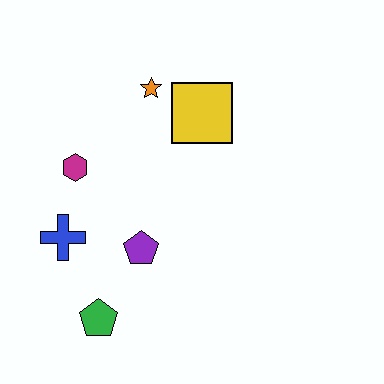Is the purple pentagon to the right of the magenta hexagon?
Yes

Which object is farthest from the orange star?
The green pentagon is farthest from the orange star.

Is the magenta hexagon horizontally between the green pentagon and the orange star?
No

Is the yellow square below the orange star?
Yes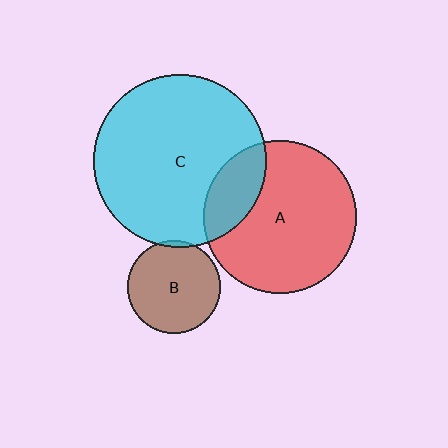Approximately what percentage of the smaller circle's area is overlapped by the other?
Approximately 20%.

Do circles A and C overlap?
Yes.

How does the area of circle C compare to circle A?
Approximately 1.3 times.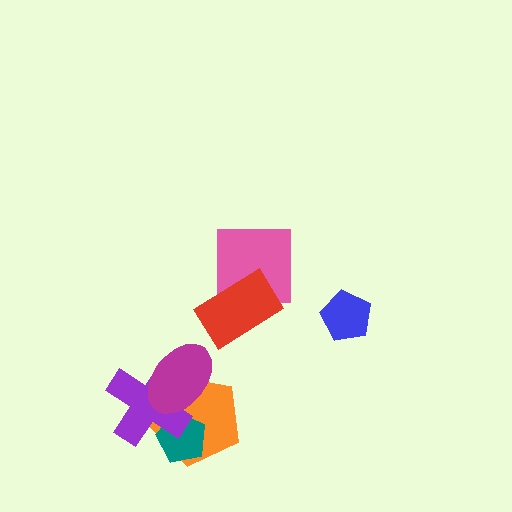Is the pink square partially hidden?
Yes, it is partially covered by another shape.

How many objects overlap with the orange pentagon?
3 objects overlap with the orange pentagon.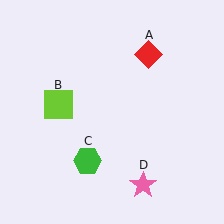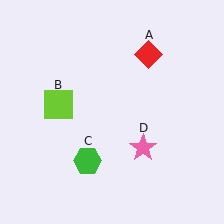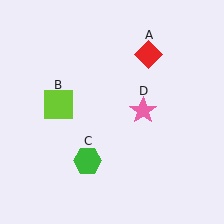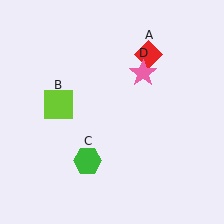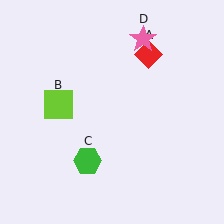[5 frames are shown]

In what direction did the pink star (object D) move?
The pink star (object D) moved up.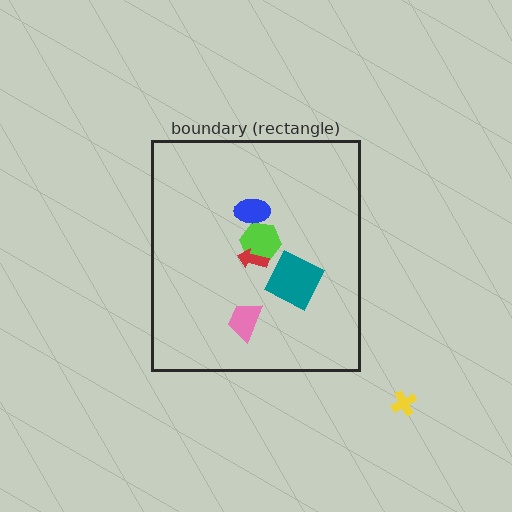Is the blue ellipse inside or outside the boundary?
Inside.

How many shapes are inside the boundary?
5 inside, 1 outside.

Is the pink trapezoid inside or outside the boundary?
Inside.